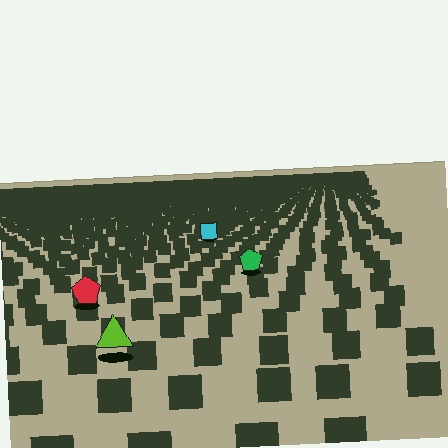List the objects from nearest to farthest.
From nearest to farthest: the lime triangle, the red pentagon, the green pentagon, the cyan square.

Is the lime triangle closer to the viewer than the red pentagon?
Yes. The lime triangle is closer — you can tell from the texture gradient: the ground texture is coarser near it.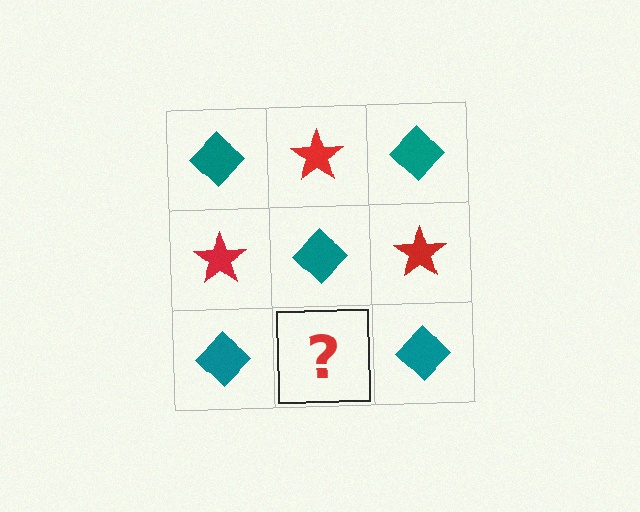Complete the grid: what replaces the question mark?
The question mark should be replaced with a red star.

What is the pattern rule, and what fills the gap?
The rule is that it alternates teal diamond and red star in a checkerboard pattern. The gap should be filled with a red star.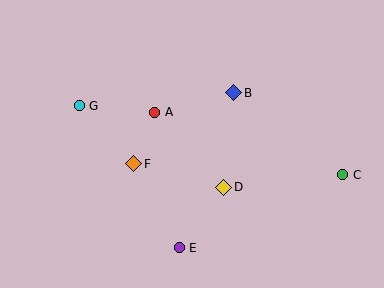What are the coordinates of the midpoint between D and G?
The midpoint between D and G is at (151, 147).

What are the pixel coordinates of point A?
Point A is at (155, 112).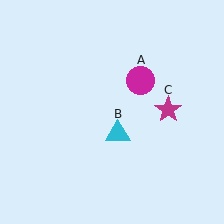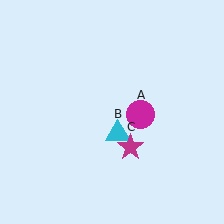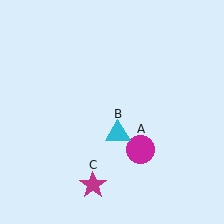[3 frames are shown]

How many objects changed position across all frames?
2 objects changed position: magenta circle (object A), magenta star (object C).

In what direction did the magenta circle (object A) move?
The magenta circle (object A) moved down.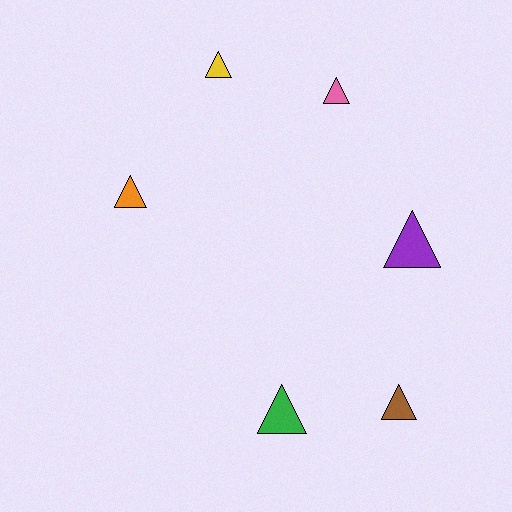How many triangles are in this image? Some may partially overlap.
There are 6 triangles.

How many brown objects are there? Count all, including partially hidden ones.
There is 1 brown object.